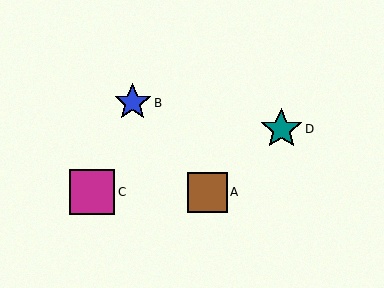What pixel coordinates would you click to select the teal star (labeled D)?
Click at (281, 129) to select the teal star D.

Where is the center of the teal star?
The center of the teal star is at (281, 129).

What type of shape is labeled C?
Shape C is a magenta square.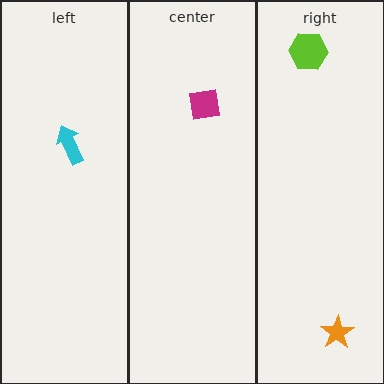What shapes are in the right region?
The orange star, the lime hexagon.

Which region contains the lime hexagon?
The right region.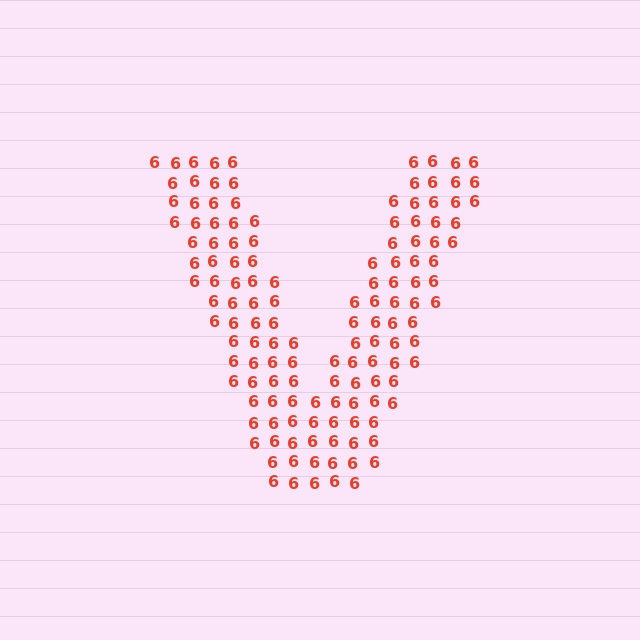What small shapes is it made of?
It is made of small digit 6's.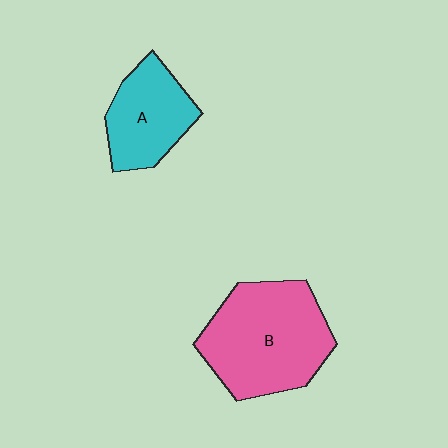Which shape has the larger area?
Shape B (pink).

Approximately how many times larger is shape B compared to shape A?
Approximately 1.7 times.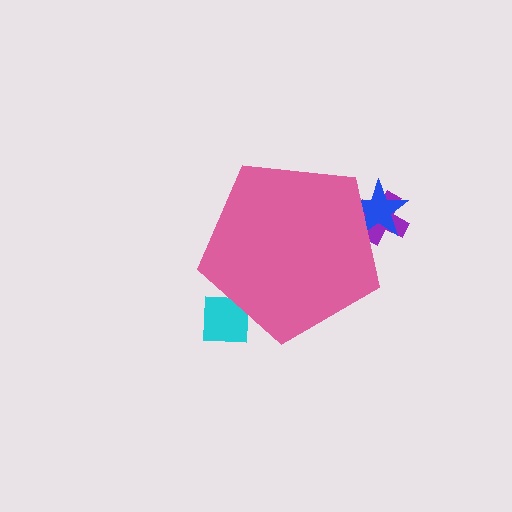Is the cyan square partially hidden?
Yes, the cyan square is partially hidden behind the pink pentagon.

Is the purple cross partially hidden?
Yes, the purple cross is partially hidden behind the pink pentagon.